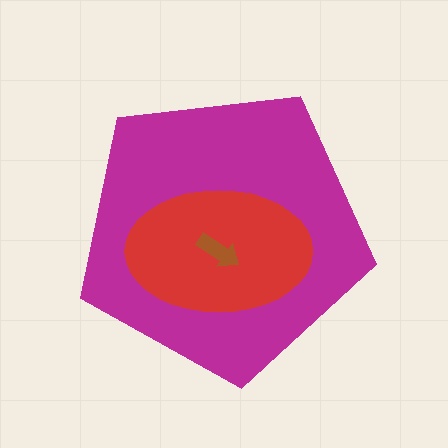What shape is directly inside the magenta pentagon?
The red ellipse.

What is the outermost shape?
The magenta pentagon.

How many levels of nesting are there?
3.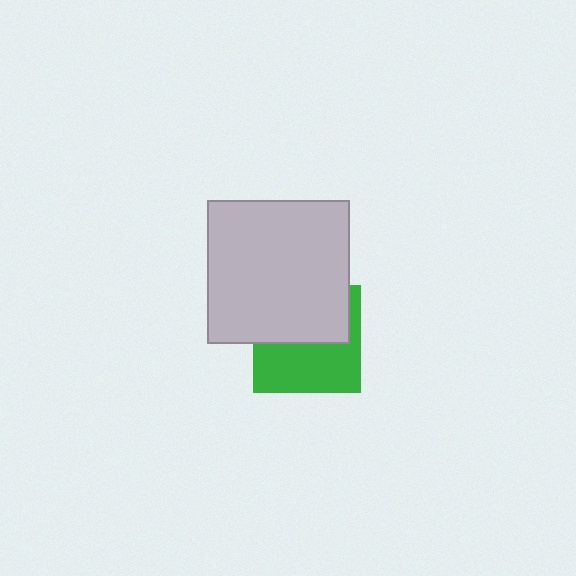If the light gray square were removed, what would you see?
You would see the complete green square.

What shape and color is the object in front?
The object in front is a light gray square.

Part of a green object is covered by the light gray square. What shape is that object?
It is a square.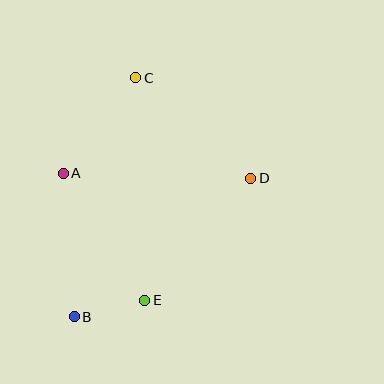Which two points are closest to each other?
Points B and E are closest to each other.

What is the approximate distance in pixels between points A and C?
The distance between A and C is approximately 120 pixels.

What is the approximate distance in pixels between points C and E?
The distance between C and E is approximately 222 pixels.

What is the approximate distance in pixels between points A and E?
The distance between A and E is approximately 151 pixels.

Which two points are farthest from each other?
Points B and C are farthest from each other.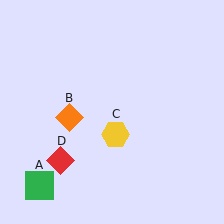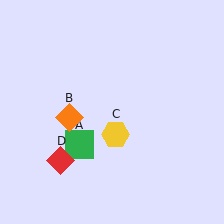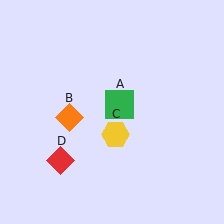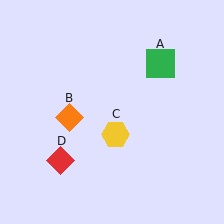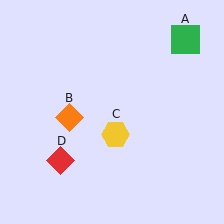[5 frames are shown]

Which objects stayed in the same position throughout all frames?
Orange diamond (object B) and yellow hexagon (object C) and red diamond (object D) remained stationary.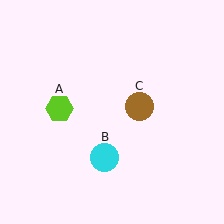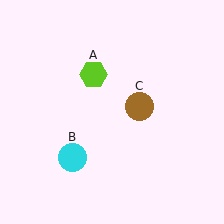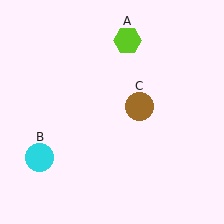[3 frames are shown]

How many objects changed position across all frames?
2 objects changed position: lime hexagon (object A), cyan circle (object B).